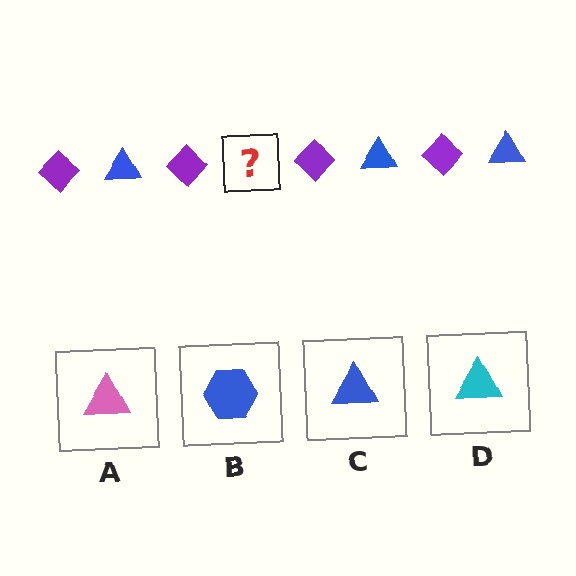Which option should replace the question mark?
Option C.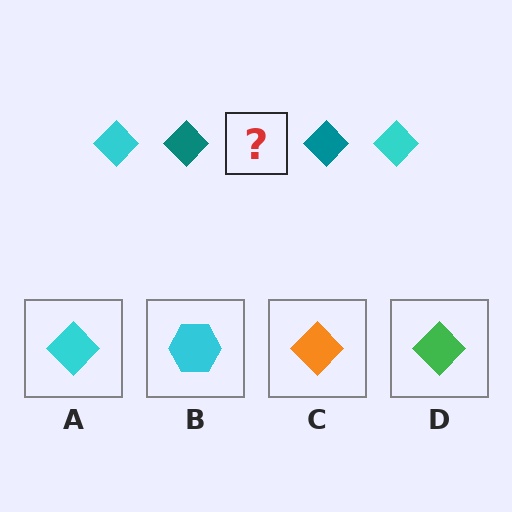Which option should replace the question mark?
Option A.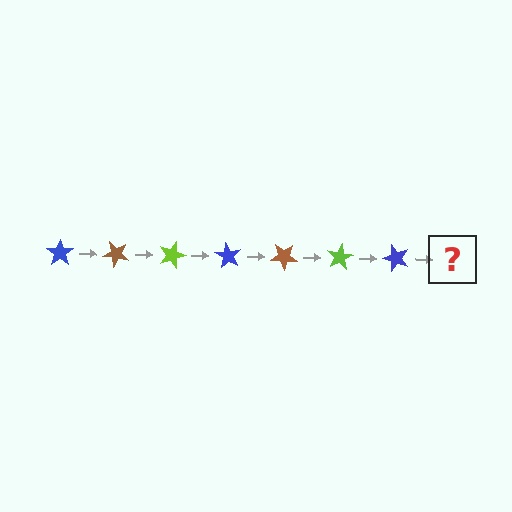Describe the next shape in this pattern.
It should be a brown star, rotated 315 degrees from the start.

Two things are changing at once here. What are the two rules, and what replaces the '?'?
The two rules are that it rotates 45 degrees each step and the color cycles through blue, brown, and lime. The '?' should be a brown star, rotated 315 degrees from the start.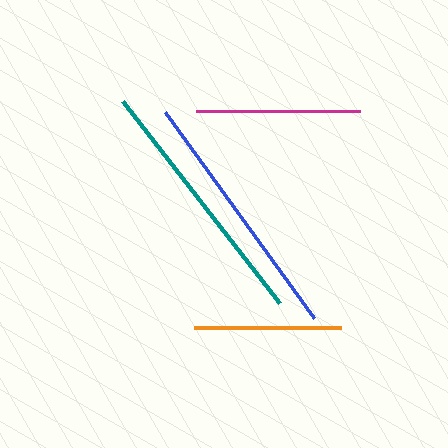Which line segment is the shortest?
The orange line is the shortest at approximately 147 pixels.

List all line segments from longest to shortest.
From longest to shortest: teal, blue, magenta, orange.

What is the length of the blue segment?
The blue segment is approximately 254 pixels long.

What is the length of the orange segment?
The orange segment is approximately 147 pixels long.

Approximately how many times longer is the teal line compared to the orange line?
The teal line is approximately 1.7 times the length of the orange line.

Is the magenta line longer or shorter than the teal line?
The teal line is longer than the magenta line.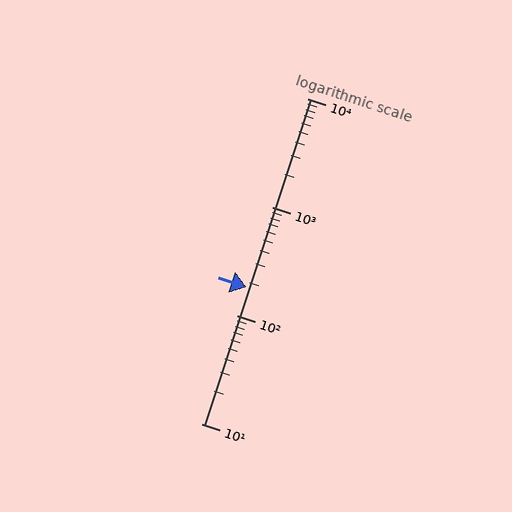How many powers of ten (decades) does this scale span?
The scale spans 3 decades, from 10 to 10000.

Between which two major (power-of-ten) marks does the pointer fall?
The pointer is between 100 and 1000.